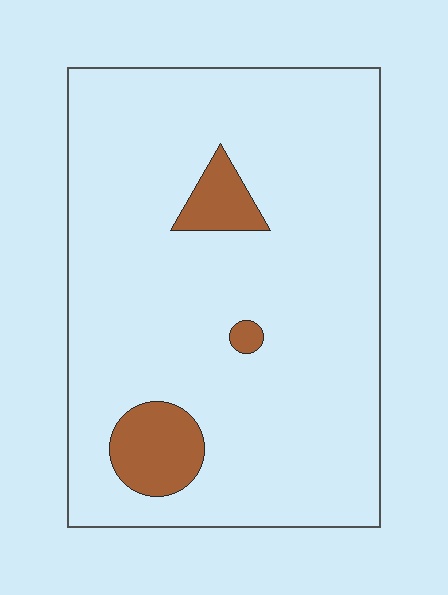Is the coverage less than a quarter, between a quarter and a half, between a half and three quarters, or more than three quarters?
Less than a quarter.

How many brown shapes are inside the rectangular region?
3.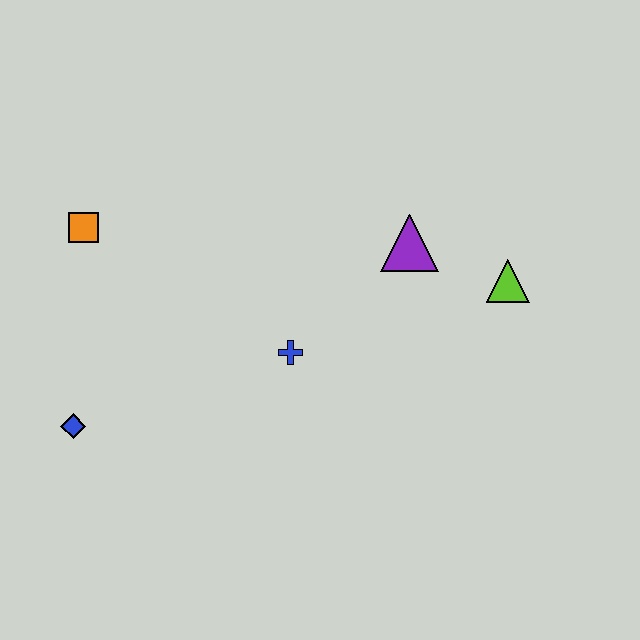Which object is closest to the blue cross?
The purple triangle is closest to the blue cross.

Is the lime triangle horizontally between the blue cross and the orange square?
No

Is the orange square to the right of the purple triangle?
No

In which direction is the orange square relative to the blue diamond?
The orange square is above the blue diamond.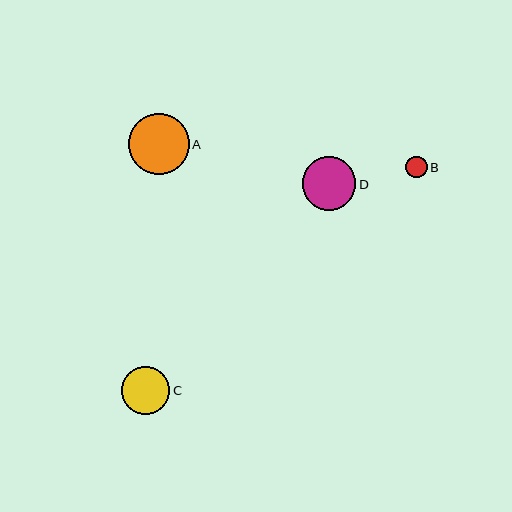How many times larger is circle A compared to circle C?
Circle A is approximately 1.3 times the size of circle C.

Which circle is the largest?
Circle A is the largest with a size of approximately 61 pixels.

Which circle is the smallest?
Circle B is the smallest with a size of approximately 21 pixels.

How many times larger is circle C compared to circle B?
Circle C is approximately 2.3 times the size of circle B.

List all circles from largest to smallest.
From largest to smallest: A, D, C, B.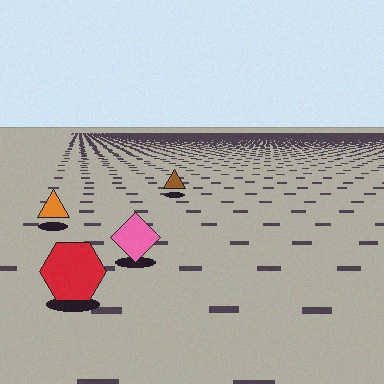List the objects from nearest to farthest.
From nearest to farthest: the red hexagon, the pink diamond, the orange triangle, the brown triangle.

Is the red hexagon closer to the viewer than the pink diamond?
Yes. The red hexagon is closer — you can tell from the texture gradient: the ground texture is coarser near it.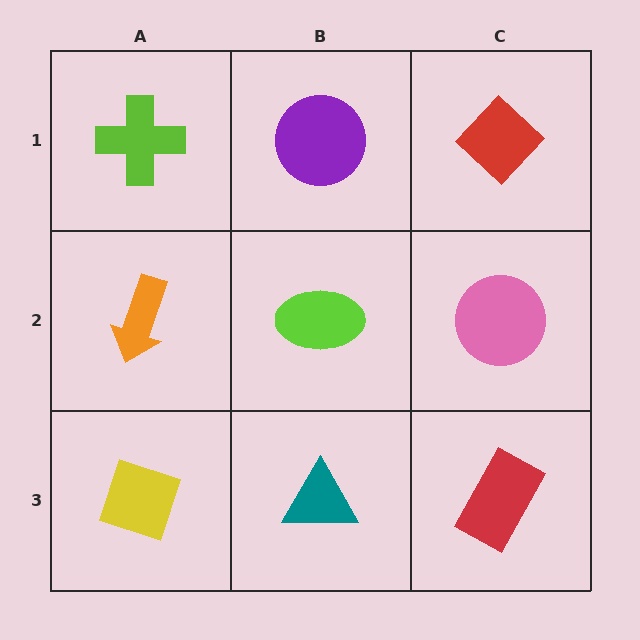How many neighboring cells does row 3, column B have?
3.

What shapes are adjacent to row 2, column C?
A red diamond (row 1, column C), a red rectangle (row 3, column C), a lime ellipse (row 2, column B).